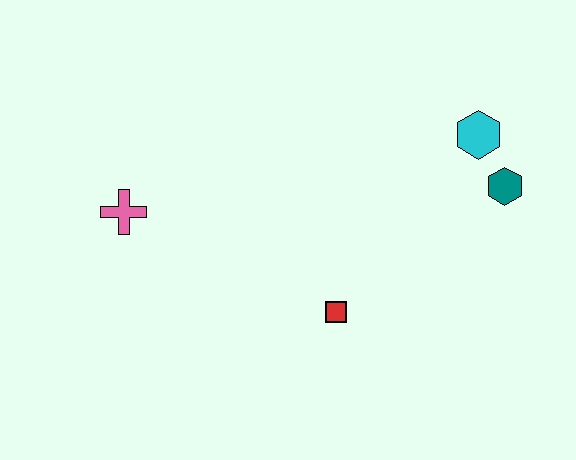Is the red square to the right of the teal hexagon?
No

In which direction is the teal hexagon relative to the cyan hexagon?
The teal hexagon is below the cyan hexagon.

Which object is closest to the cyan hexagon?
The teal hexagon is closest to the cyan hexagon.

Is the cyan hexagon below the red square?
No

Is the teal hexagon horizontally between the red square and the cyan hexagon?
No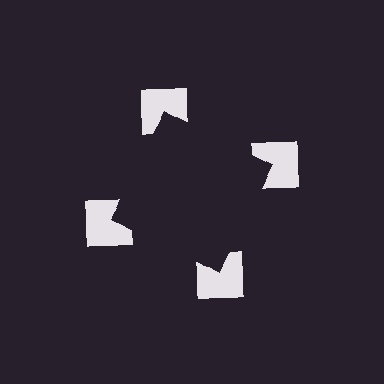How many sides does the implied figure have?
4 sides.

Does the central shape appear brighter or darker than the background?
It typically appears slightly darker than the background, even though no actual brightness change is drawn.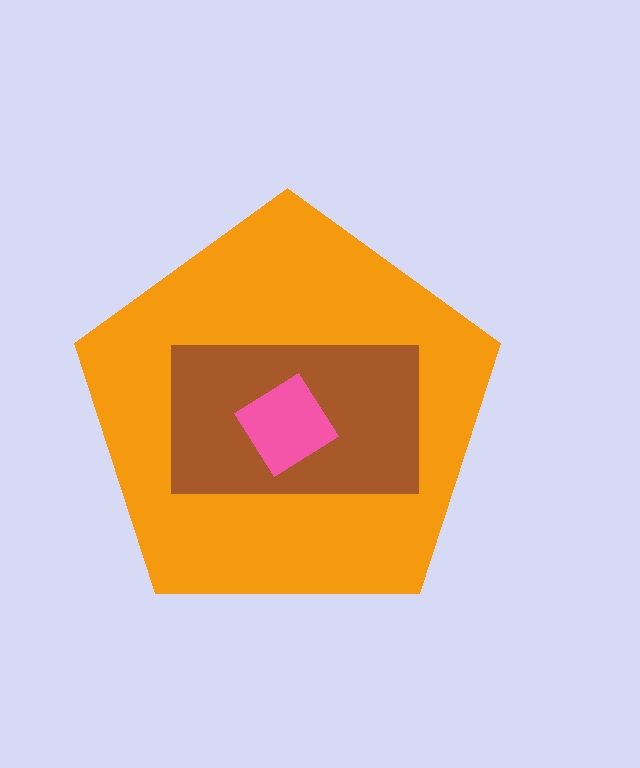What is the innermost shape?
The pink diamond.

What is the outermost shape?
The orange pentagon.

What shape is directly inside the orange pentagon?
The brown rectangle.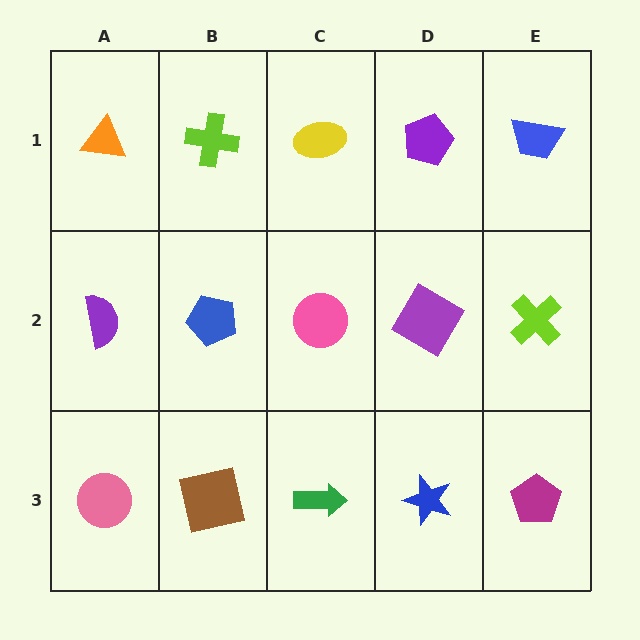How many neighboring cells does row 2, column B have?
4.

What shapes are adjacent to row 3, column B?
A blue pentagon (row 2, column B), a pink circle (row 3, column A), a green arrow (row 3, column C).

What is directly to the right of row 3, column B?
A green arrow.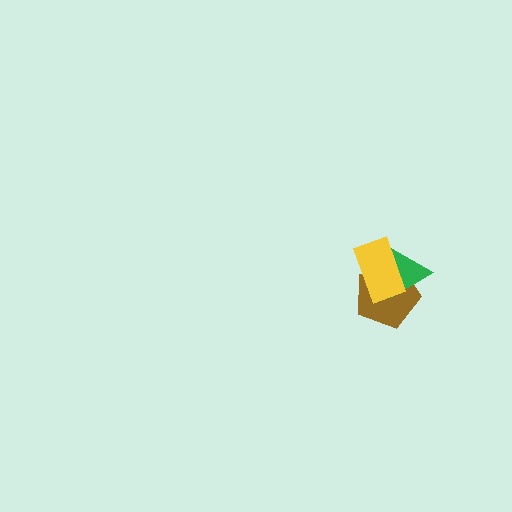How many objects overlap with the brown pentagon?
2 objects overlap with the brown pentagon.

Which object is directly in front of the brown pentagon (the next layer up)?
The green triangle is directly in front of the brown pentagon.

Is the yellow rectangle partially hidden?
No, no other shape covers it.